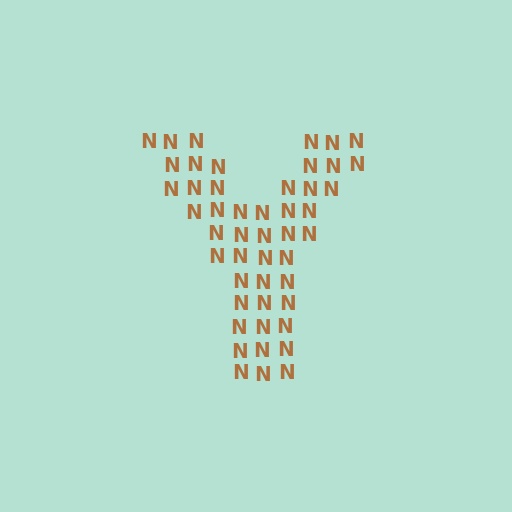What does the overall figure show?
The overall figure shows the letter Y.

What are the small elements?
The small elements are letter N's.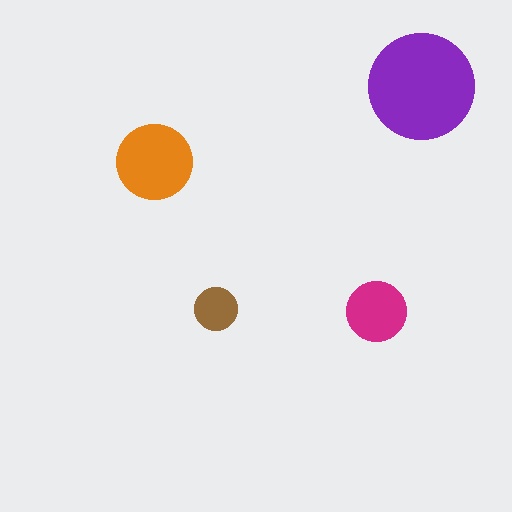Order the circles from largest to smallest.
the purple one, the orange one, the magenta one, the brown one.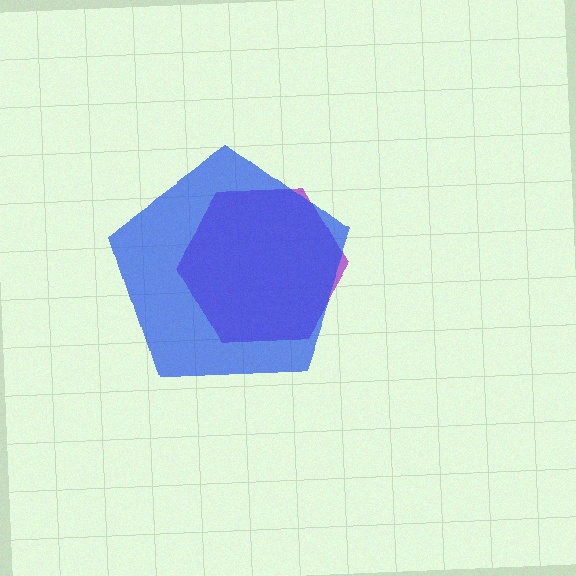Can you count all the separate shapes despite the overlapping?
Yes, there are 2 separate shapes.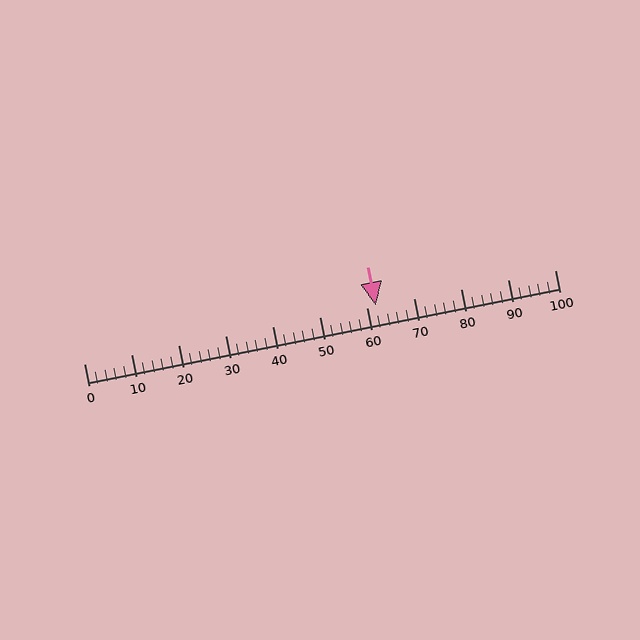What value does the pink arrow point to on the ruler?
The pink arrow points to approximately 62.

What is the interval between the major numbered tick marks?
The major tick marks are spaced 10 units apart.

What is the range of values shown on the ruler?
The ruler shows values from 0 to 100.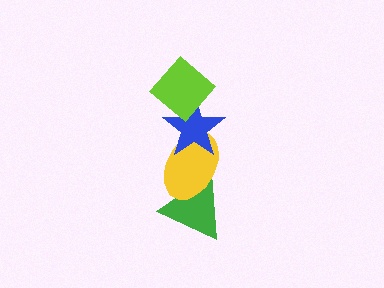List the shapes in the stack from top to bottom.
From top to bottom: the lime diamond, the blue star, the yellow ellipse, the green triangle.